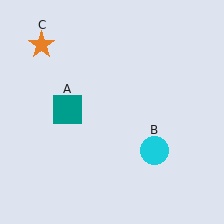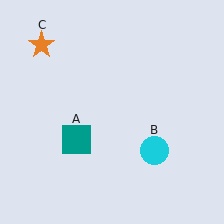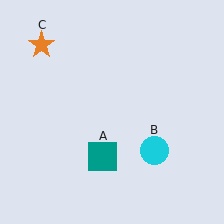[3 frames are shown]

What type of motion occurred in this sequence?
The teal square (object A) rotated counterclockwise around the center of the scene.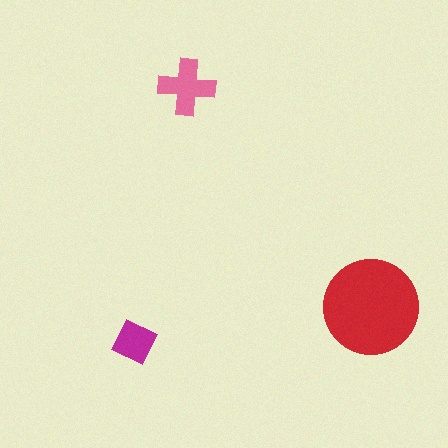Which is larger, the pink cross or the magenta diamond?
The pink cross.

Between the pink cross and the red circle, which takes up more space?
The red circle.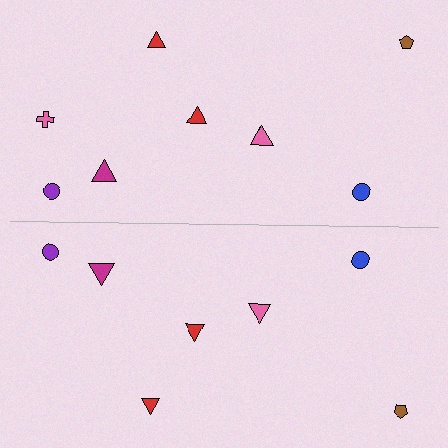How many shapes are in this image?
There are 15 shapes in this image.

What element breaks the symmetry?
A pink cross is missing from the bottom side.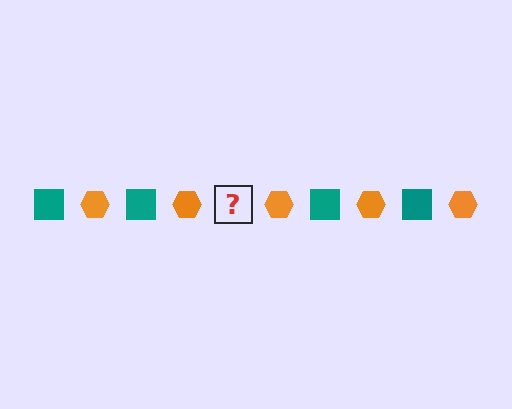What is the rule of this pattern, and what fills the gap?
The rule is that the pattern alternates between teal square and orange hexagon. The gap should be filled with a teal square.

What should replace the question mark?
The question mark should be replaced with a teal square.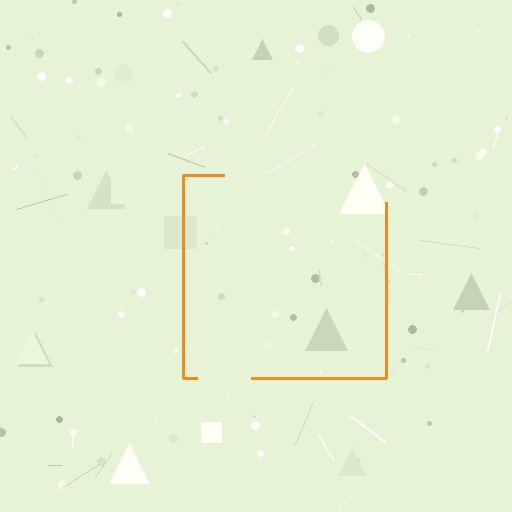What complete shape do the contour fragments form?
The contour fragments form a square.